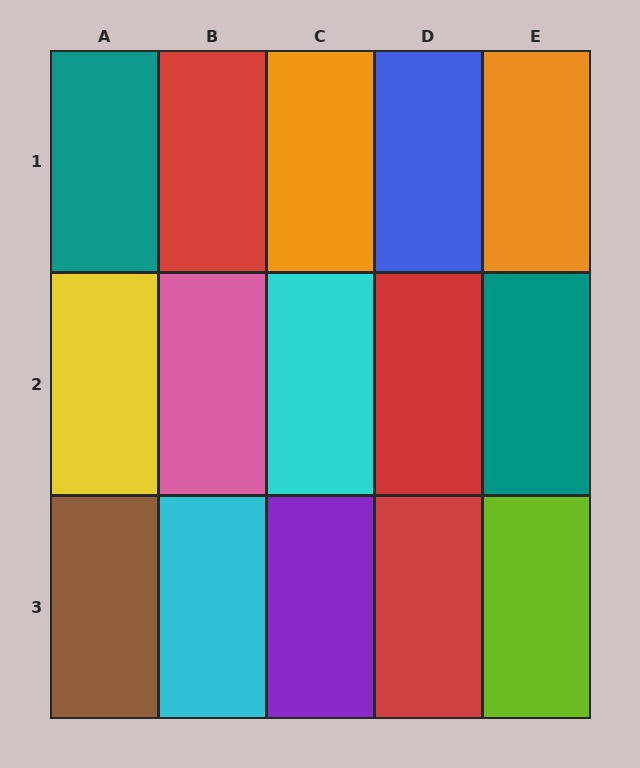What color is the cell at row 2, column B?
Pink.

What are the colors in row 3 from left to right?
Brown, cyan, purple, red, lime.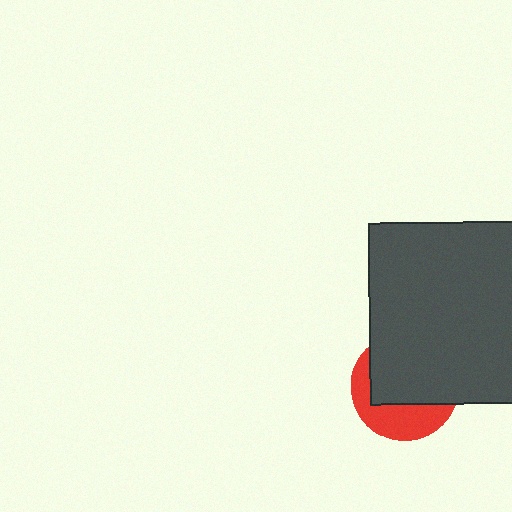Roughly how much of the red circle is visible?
A small part of it is visible (roughly 37%).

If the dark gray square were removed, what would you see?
You would see the complete red circle.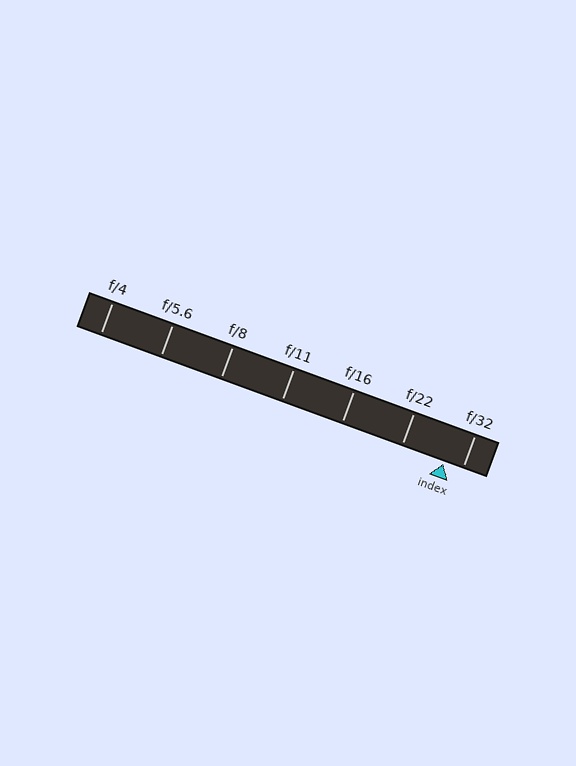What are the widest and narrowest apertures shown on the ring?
The widest aperture shown is f/4 and the narrowest is f/32.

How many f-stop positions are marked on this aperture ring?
There are 7 f-stop positions marked.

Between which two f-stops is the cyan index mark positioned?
The index mark is between f/22 and f/32.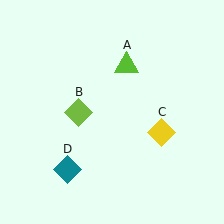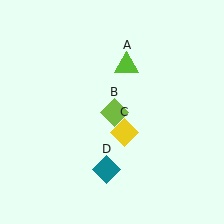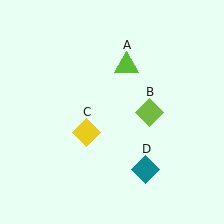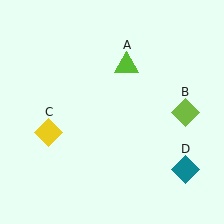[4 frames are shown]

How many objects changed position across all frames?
3 objects changed position: lime diamond (object B), yellow diamond (object C), teal diamond (object D).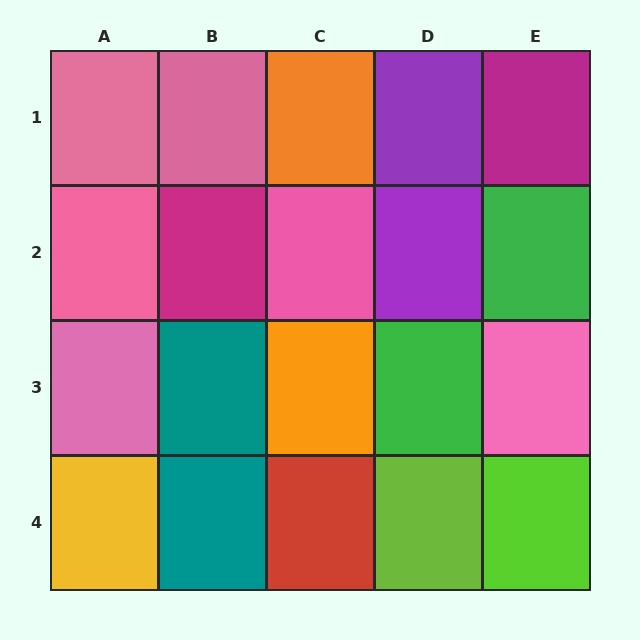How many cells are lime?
2 cells are lime.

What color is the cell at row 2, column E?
Green.